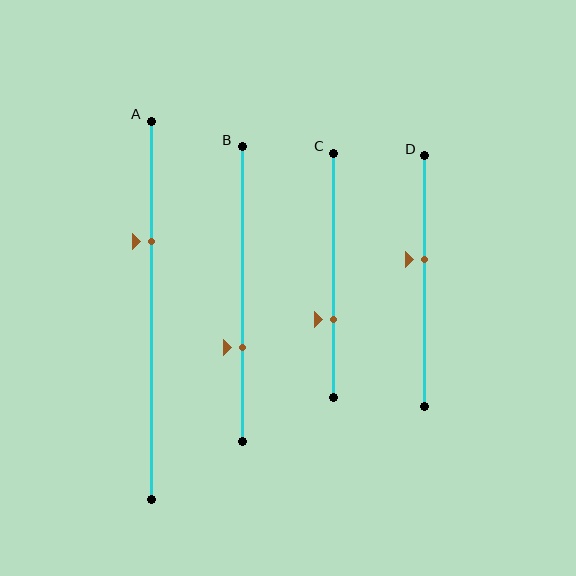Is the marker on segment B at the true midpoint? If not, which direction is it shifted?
No, the marker on segment B is shifted downward by about 18% of the segment length.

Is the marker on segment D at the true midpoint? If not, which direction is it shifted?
No, the marker on segment D is shifted upward by about 9% of the segment length.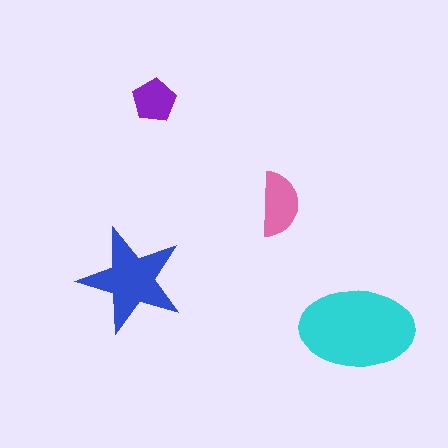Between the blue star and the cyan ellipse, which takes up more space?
The cyan ellipse.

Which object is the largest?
The cyan ellipse.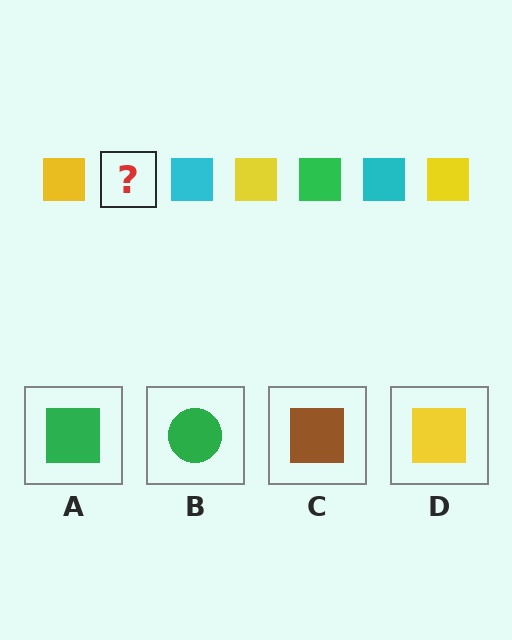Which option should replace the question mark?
Option A.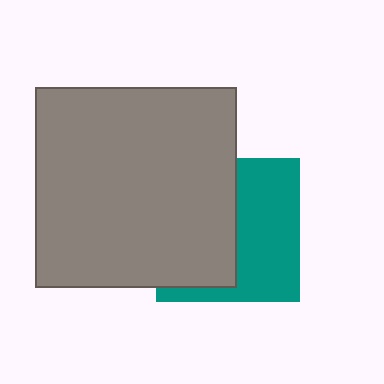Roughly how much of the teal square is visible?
About half of it is visible (roughly 49%).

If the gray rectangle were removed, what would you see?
You would see the complete teal square.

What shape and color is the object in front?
The object in front is a gray rectangle.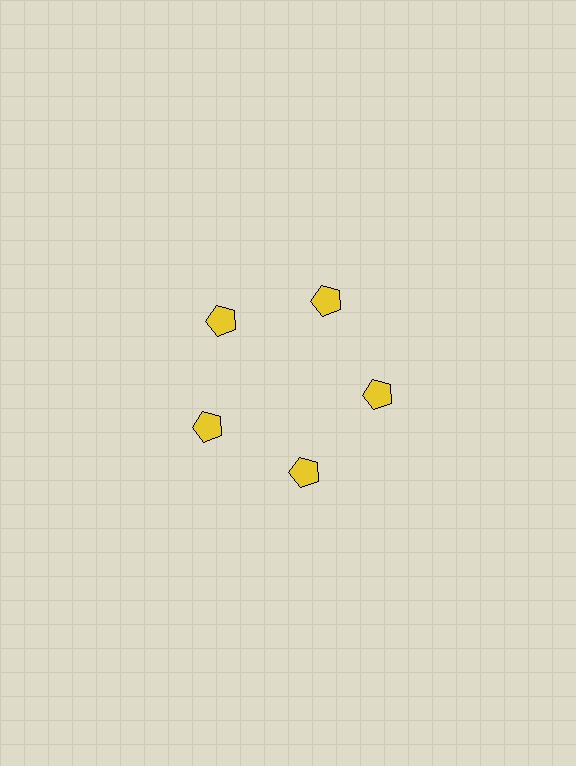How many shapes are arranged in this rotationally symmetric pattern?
There are 5 shapes, arranged in 5 groups of 1.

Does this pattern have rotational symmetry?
Yes, this pattern has 5-fold rotational symmetry. It looks the same after rotating 72 degrees around the center.